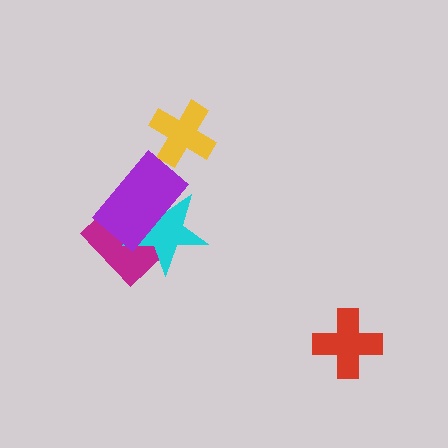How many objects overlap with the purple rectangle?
2 objects overlap with the purple rectangle.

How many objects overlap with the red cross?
0 objects overlap with the red cross.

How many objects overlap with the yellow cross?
0 objects overlap with the yellow cross.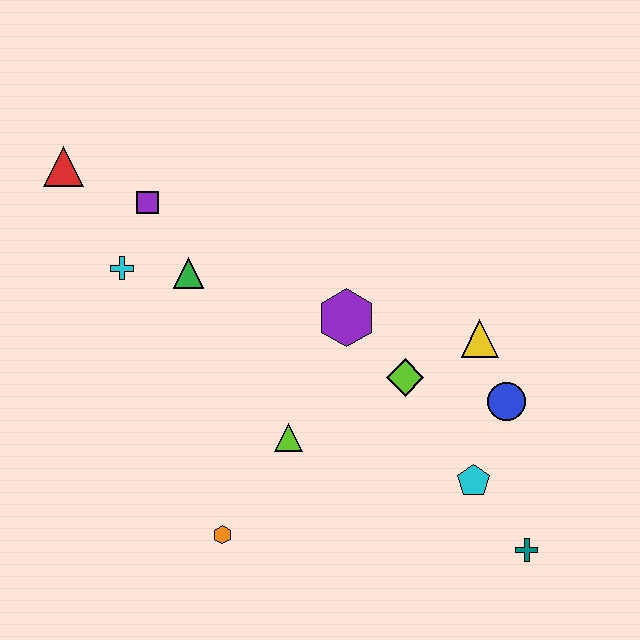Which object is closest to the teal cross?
The cyan pentagon is closest to the teal cross.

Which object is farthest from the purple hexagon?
The red triangle is farthest from the purple hexagon.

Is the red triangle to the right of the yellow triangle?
No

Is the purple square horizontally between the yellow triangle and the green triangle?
No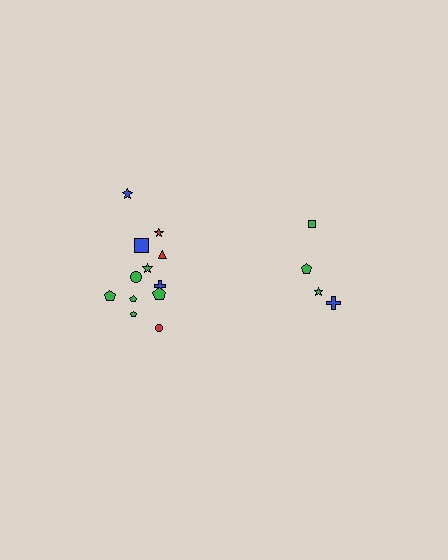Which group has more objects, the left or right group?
The left group.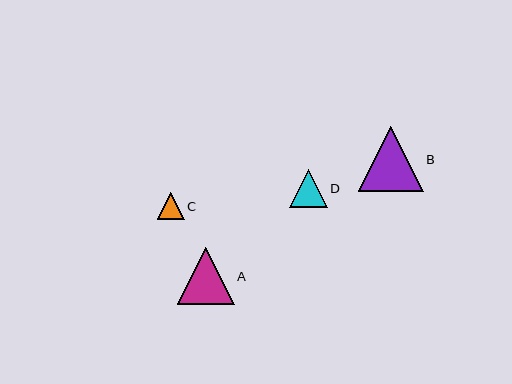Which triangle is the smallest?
Triangle C is the smallest with a size of approximately 27 pixels.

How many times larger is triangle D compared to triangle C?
Triangle D is approximately 1.4 times the size of triangle C.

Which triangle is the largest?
Triangle B is the largest with a size of approximately 65 pixels.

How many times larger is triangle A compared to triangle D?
Triangle A is approximately 1.5 times the size of triangle D.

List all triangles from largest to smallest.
From largest to smallest: B, A, D, C.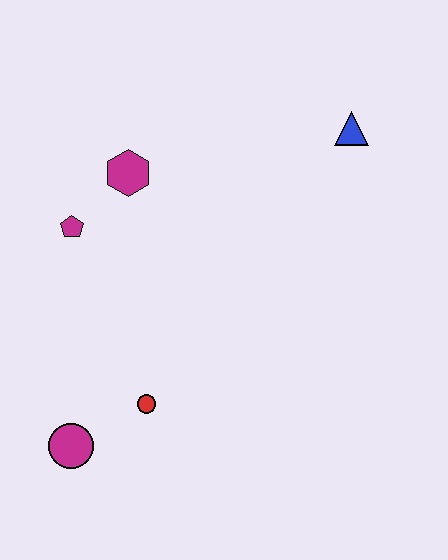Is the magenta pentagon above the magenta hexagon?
No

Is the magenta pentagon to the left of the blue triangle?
Yes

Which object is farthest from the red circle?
The blue triangle is farthest from the red circle.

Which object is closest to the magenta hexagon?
The magenta pentagon is closest to the magenta hexagon.